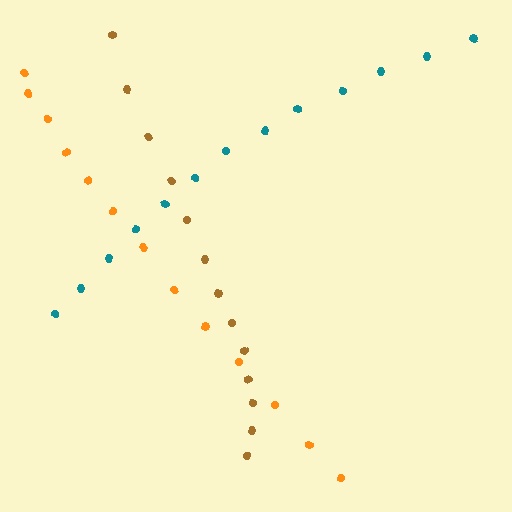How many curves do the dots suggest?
There are 3 distinct paths.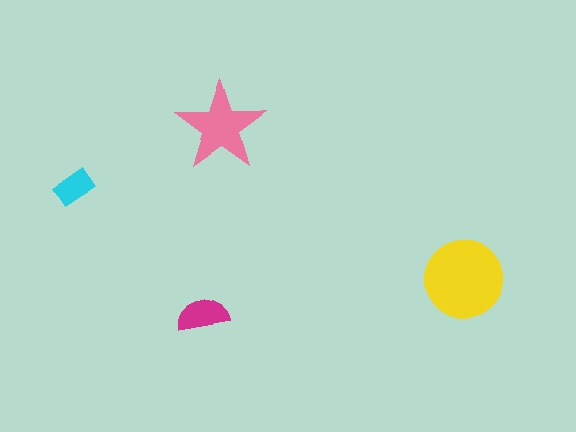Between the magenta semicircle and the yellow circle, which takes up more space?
The yellow circle.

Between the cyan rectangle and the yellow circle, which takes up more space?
The yellow circle.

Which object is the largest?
The yellow circle.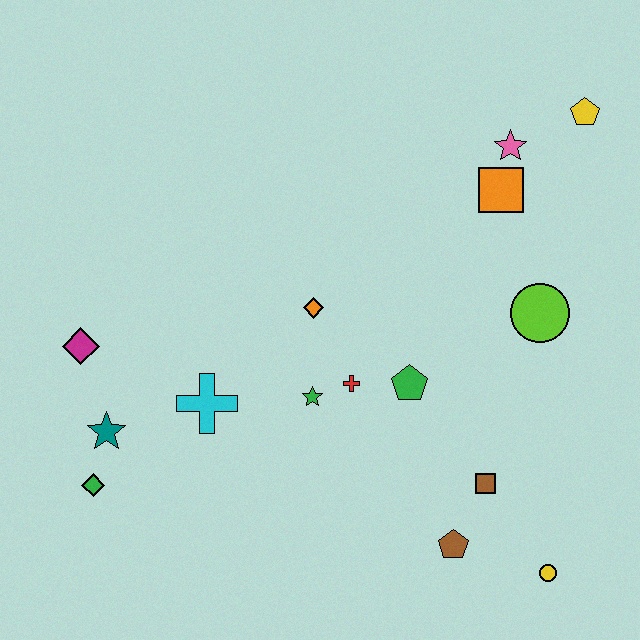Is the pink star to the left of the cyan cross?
No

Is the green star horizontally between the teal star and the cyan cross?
No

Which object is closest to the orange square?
The pink star is closest to the orange square.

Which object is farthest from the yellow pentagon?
The green diamond is farthest from the yellow pentagon.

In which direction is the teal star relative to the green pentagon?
The teal star is to the left of the green pentagon.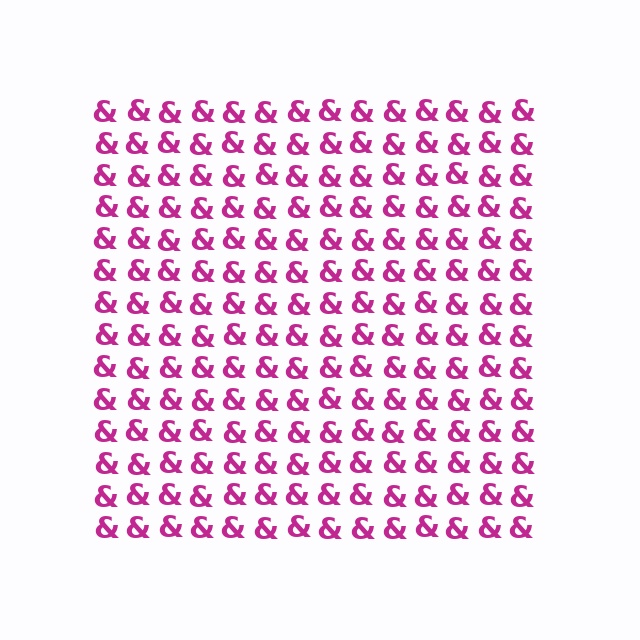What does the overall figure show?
The overall figure shows a square.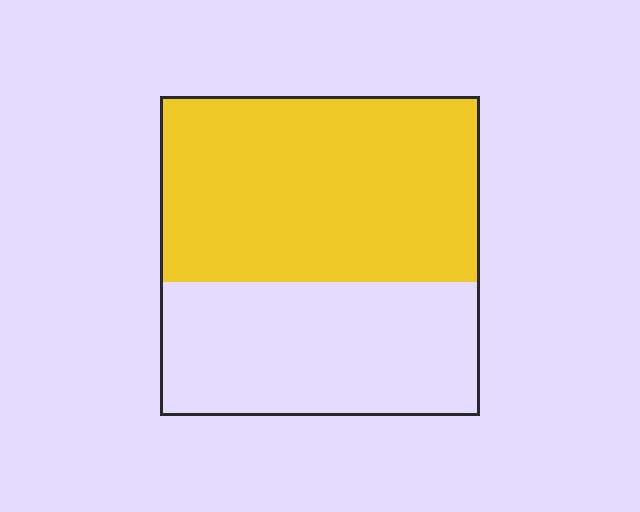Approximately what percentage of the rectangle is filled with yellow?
Approximately 60%.